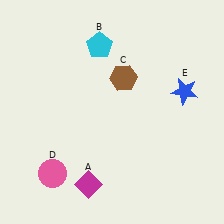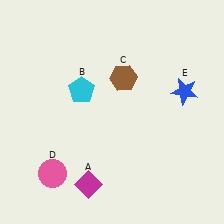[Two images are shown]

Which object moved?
The cyan pentagon (B) moved down.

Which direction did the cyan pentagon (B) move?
The cyan pentagon (B) moved down.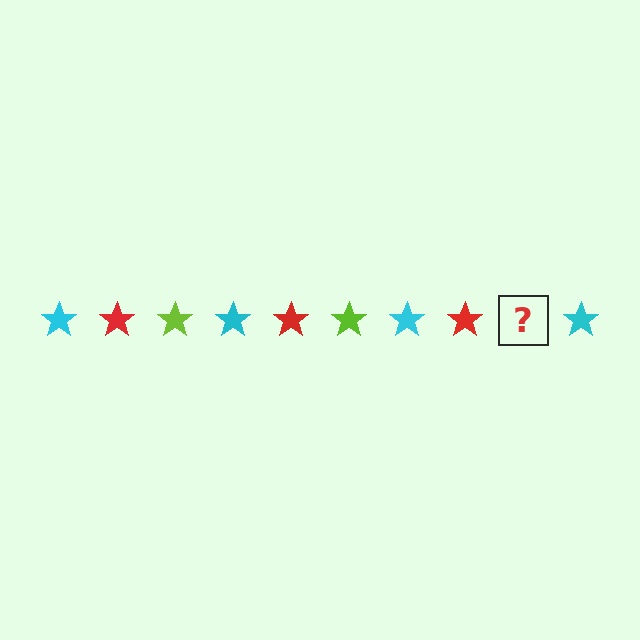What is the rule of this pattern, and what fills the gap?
The rule is that the pattern cycles through cyan, red, lime stars. The gap should be filled with a lime star.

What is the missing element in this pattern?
The missing element is a lime star.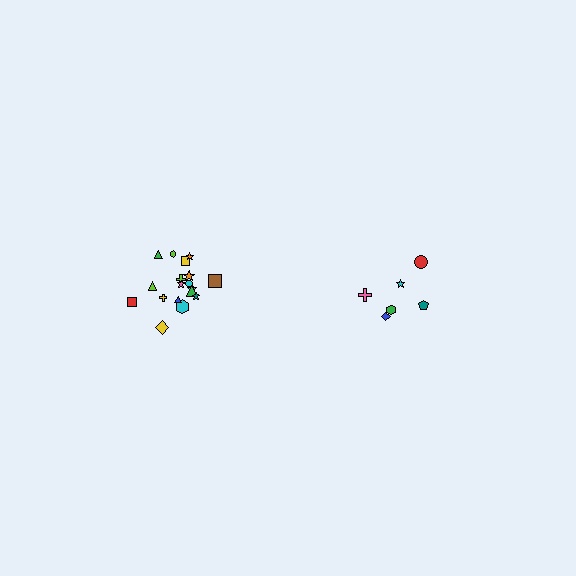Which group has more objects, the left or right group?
The left group.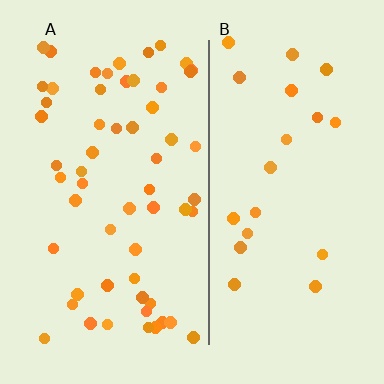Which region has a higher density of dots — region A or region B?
A (the left).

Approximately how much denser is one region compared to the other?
Approximately 2.7× — region A over region B.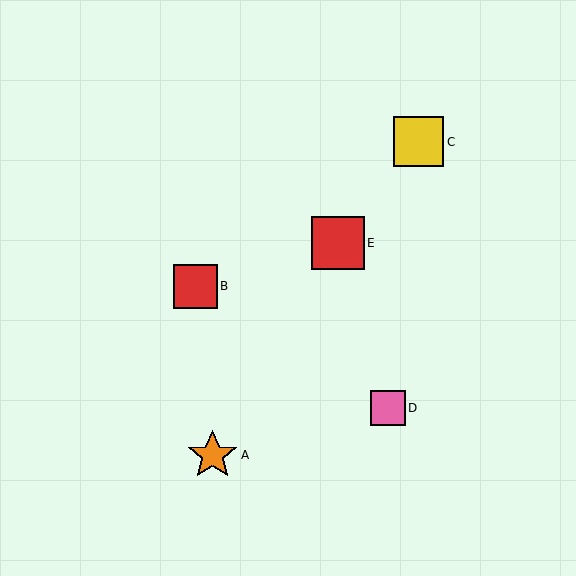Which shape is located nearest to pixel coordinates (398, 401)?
The pink square (labeled D) at (388, 408) is nearest to that location.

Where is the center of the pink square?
The center of the pink square is at (388, 408).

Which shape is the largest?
The red square (labeled E) is the largest.